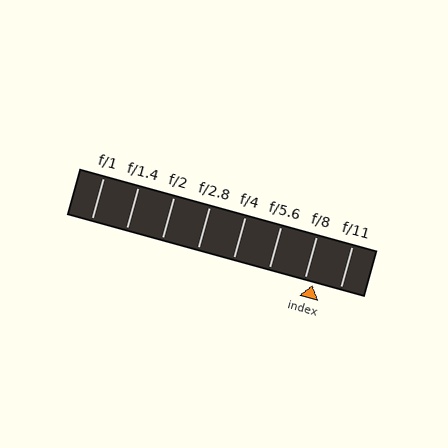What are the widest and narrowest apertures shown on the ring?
The widest aperture shown is f/1 and the narrowest is f/11.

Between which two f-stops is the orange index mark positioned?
The index mark is between f/8 and f/11.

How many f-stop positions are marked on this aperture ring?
There are 8 f-stop positions marked.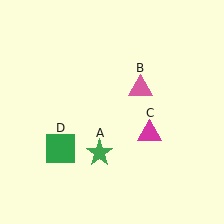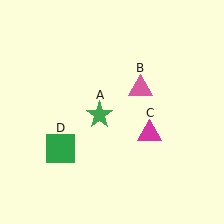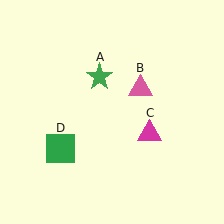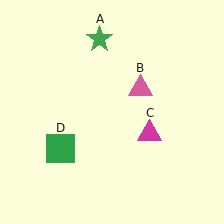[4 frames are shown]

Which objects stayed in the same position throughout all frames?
Pink triangle (object B) and magenta triangle (object C) and green square (object D) remained stationary.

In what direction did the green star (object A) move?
The green star (object A) moved up.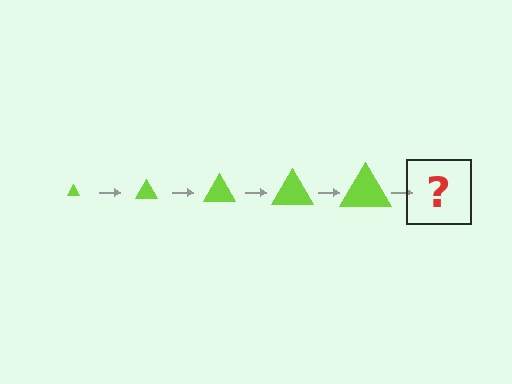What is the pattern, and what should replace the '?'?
The pattern is that the triangle gets progressively larger each step. The '?' should be a lime triangle, larger than the previous one.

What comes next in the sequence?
The next element should be a lime triangle, larger than the previous one.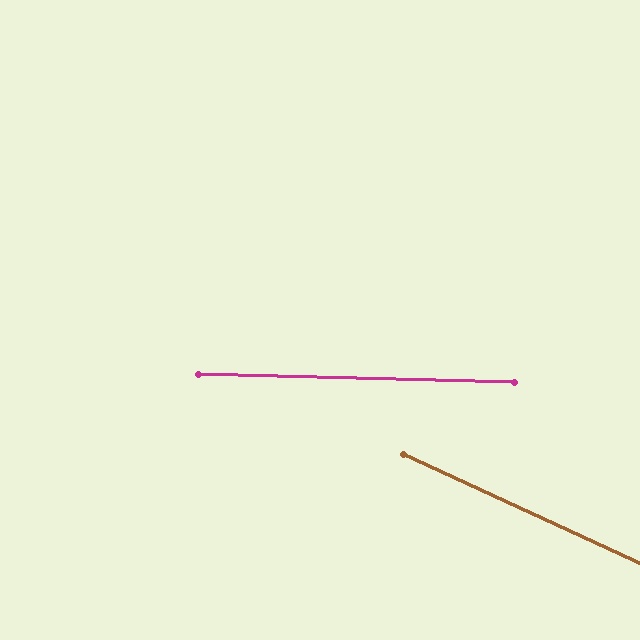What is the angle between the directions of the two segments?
Approximately 23 degrees.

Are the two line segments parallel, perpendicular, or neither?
Neither parallel nor perpendicular — they differ by about 23°.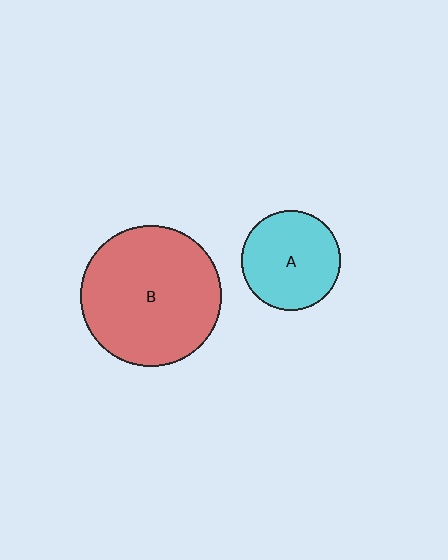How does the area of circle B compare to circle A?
Approximately 2.0 times.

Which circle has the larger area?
Circle B (red).